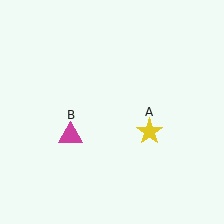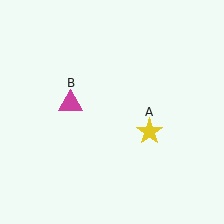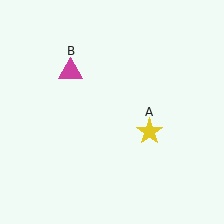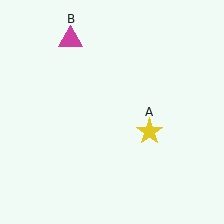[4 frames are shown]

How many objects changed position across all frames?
1 object changed position: magenta triangle (object B).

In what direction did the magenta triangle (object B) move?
The magenta triangle (object B) moved up.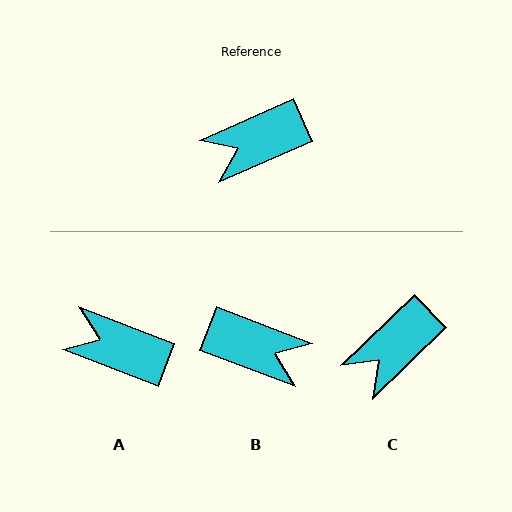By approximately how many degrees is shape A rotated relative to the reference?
Approximately 45 degrees clockwise.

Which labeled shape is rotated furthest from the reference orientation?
B, about 136 degrees away.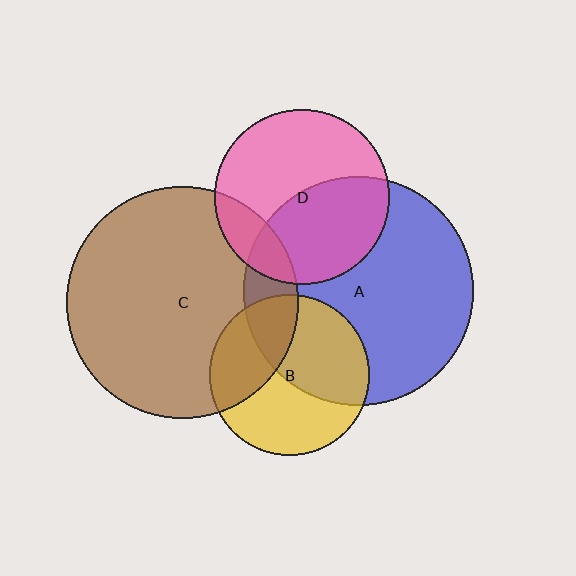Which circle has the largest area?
Circle C (brown).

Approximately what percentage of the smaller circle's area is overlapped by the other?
Approximately 35%.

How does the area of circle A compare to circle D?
Approximately 1.7 times.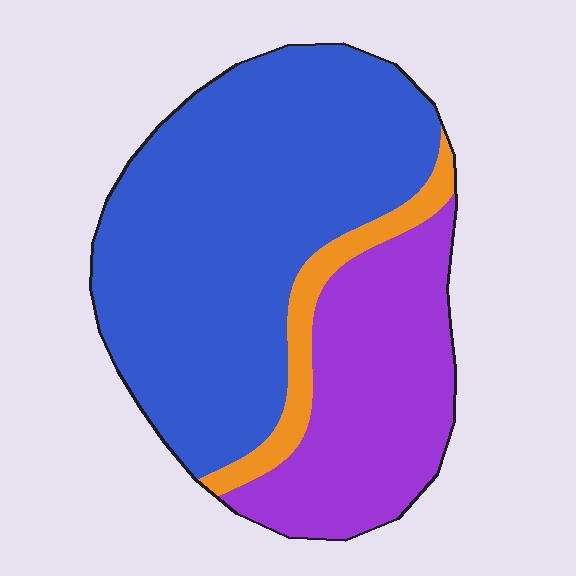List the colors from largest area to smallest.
From largest to smallest: blue, purple, orange.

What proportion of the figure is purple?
Purple takes up about one third (1/3) of the figure.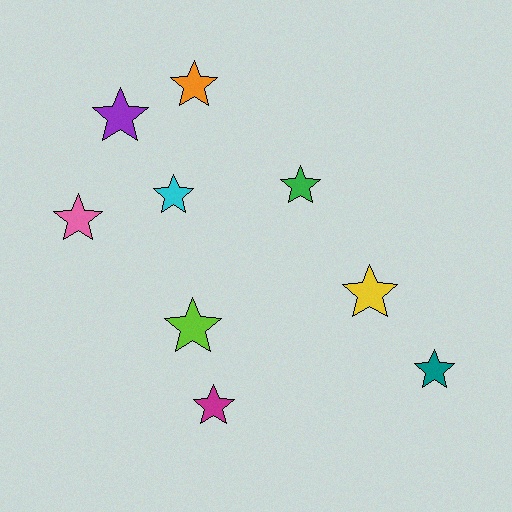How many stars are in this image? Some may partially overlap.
There are 9 stars.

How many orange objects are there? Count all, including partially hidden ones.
There is 1 orange object.